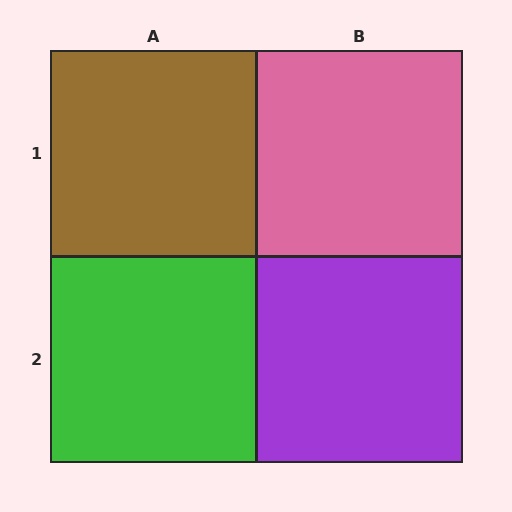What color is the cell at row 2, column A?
Green.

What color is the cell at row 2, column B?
Purple.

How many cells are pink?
1 cell is pink.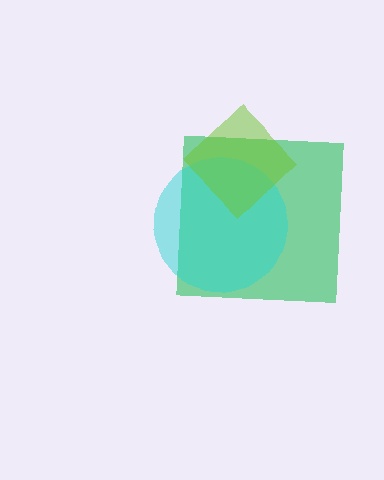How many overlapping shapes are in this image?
There are 3 overlapping shapes in the image.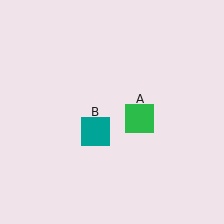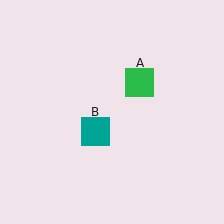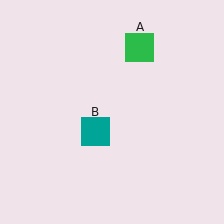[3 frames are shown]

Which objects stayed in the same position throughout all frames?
Teal square (object B) remained stationary.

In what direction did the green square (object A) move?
The green square (object A) moved up.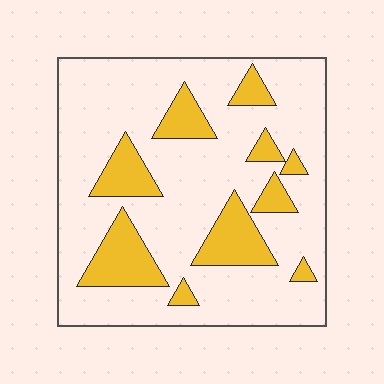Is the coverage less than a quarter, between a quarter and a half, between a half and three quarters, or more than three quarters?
Less than a quarter.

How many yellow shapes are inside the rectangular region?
10.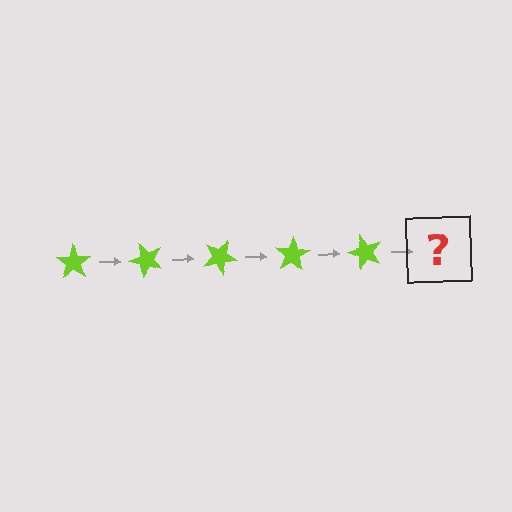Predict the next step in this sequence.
The next step is a lime star rotated 250 degrees.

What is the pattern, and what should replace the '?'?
The pattern is that the star rotates 50 degrees each step. The '?' should be a lime star rotated 250 degrees.